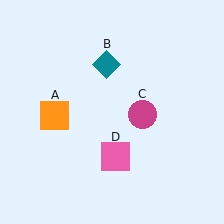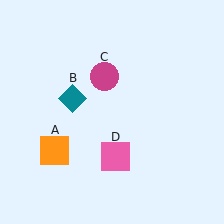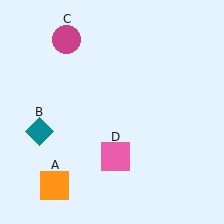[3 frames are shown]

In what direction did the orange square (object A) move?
The orange square (object A) moved down.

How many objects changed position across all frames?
3 objects changed position: orange square (object A), teal diamond (object B), magenta circle (object C).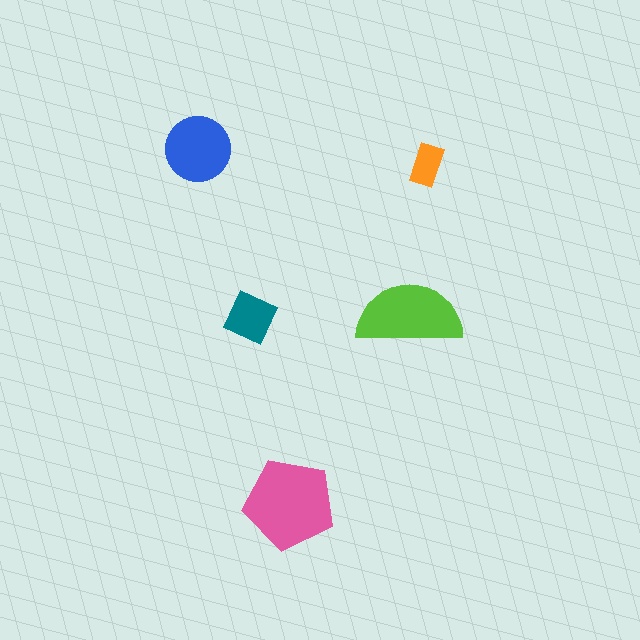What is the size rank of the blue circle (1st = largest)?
3rd.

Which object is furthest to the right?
The orange rectangle is rightmost.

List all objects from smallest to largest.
The orange rectangle, the teal diamond, the blue circle, the lime semicircle, the pink pentagon.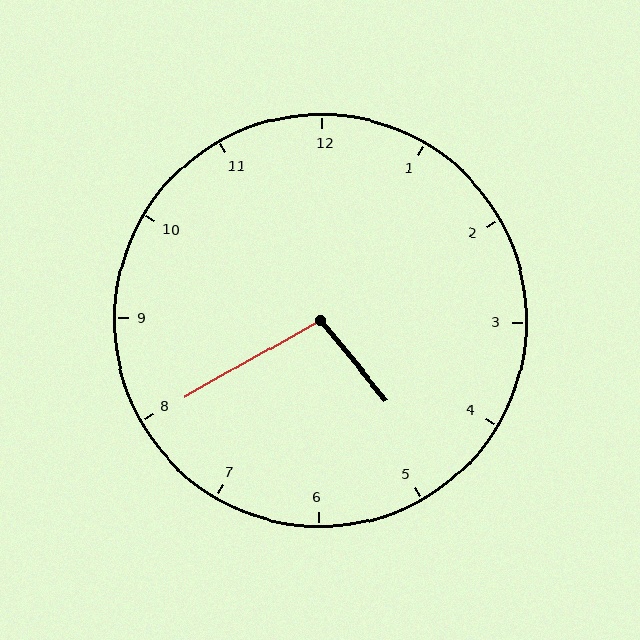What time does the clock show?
4:40.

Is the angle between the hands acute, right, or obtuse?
It is obtuse.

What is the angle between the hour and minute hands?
Approximately 100 degrees.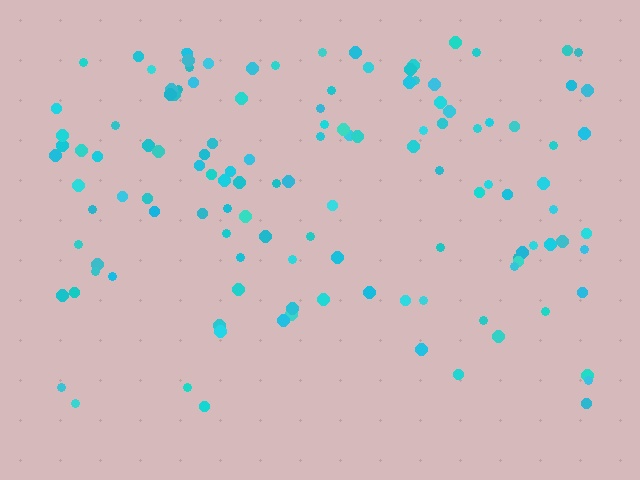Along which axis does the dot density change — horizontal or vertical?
Vertical.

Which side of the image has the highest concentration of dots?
The top.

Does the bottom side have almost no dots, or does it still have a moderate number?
Still a moderate number, just noticeably fewer than the top.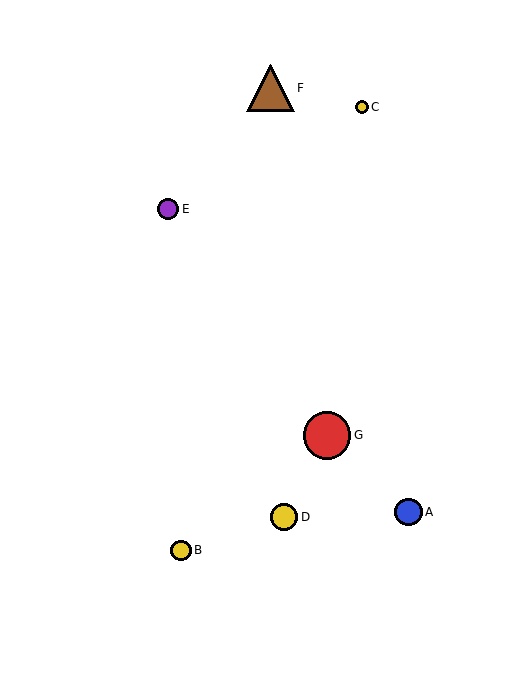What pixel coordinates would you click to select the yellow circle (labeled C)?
Click at (362, 107) to select the yellow circle C.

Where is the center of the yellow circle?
The center of the yellow circle is at (284, 517).